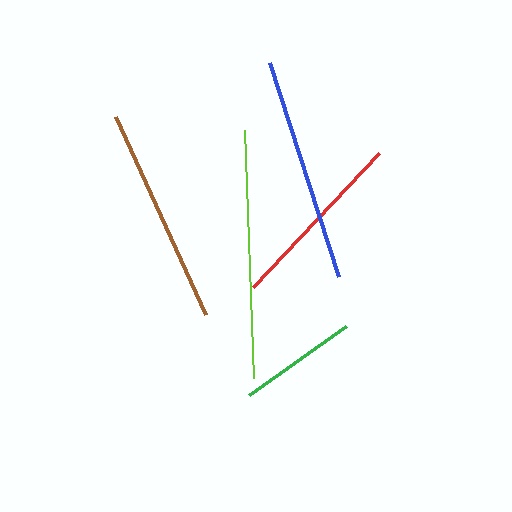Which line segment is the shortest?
The green line is the shortest at approximately 119 pixels.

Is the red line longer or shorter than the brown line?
The brown line is longer than the red line.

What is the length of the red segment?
The red segment is approximately 184 pixels long.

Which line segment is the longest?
The lime line is the longest at approximately 248 pixels.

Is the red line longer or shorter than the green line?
The red line is longer than the green line.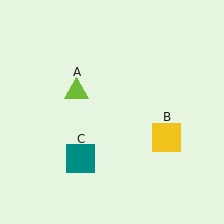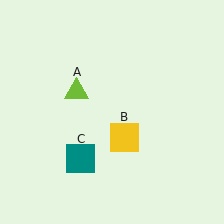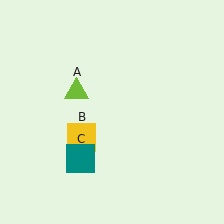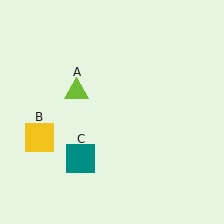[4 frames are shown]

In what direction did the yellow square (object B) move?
The yellow square (object B) moved left.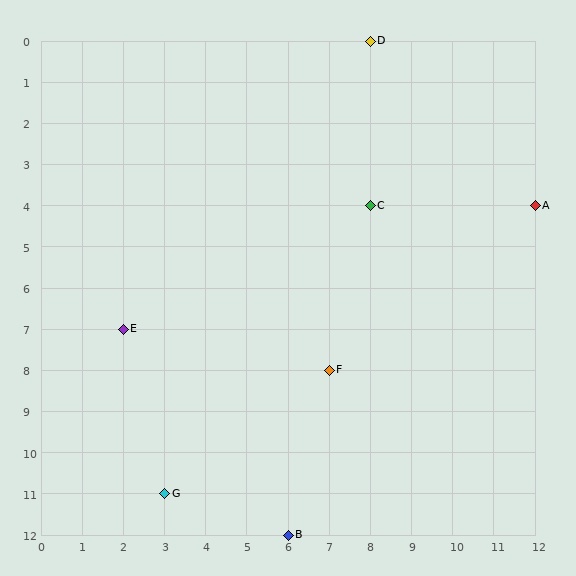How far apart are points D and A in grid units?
Points D and A are 4 columns and 4 rows apart (about 5.7 grid units diagonally).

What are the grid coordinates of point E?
Point E is at grid coordinates (2, 7).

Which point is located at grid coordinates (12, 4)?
Point A is at (12, 4).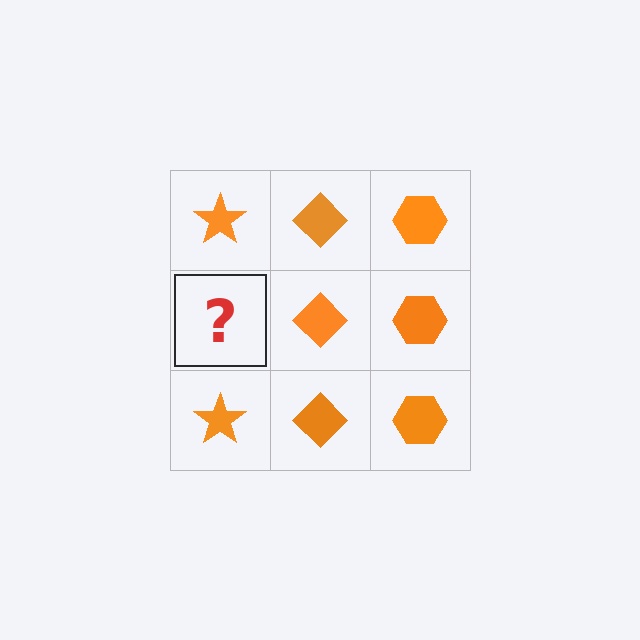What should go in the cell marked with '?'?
The missing cell should contain an orange star.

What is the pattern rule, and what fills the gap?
The rule is that each column has a consistent shape. The gap should be filled with an orange star.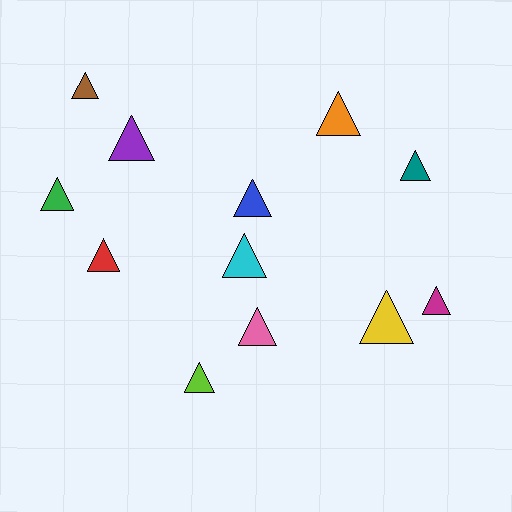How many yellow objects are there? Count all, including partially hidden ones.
There is 1 yellow object.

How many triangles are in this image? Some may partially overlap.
There are 12 triangles.